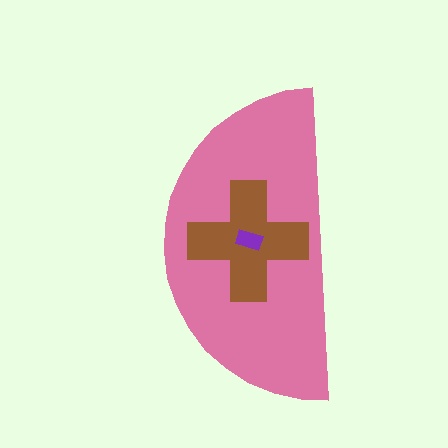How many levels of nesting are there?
3.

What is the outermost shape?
The pink semicircle.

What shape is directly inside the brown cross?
The purple rectangle.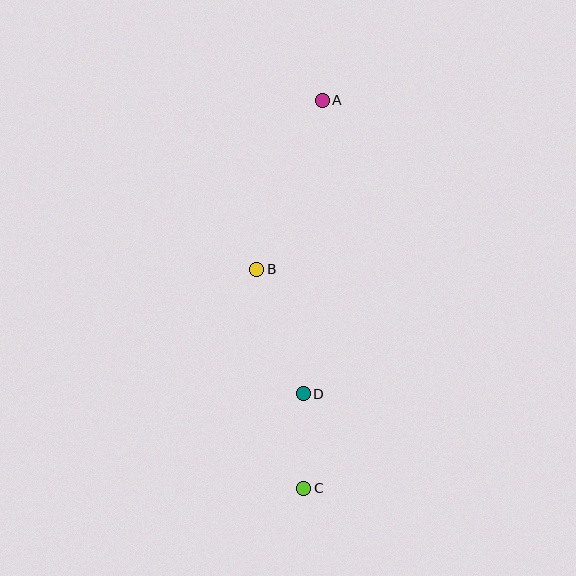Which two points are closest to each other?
Points C and D are closest to each other.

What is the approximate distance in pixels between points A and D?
The distance between A and D is approximately 294 pixels.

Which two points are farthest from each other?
Points A and C are farthest from each other.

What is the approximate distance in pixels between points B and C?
The distance between B and C is approximately 224 pixels.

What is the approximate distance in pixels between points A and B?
The distance between A and B is approximately 181 pixels.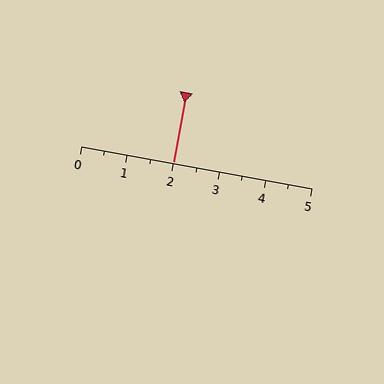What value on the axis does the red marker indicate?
The marker indicates approximately 2.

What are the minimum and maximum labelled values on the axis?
The axis runs from 0 to 5.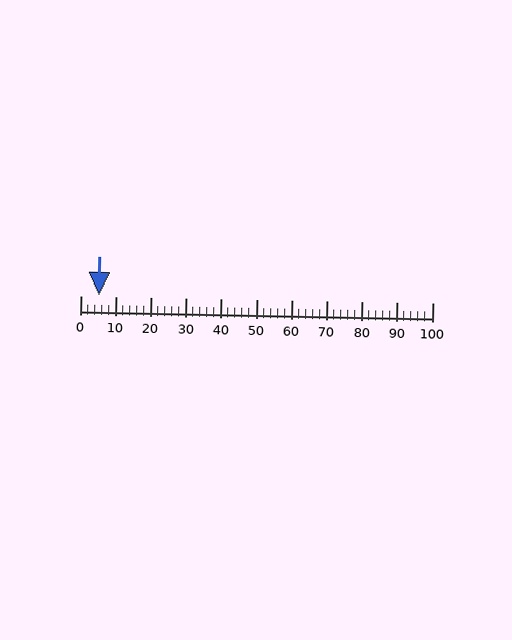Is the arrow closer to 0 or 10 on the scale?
The arrow is closer to 10.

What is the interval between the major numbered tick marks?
The major tick marks are spaced 10 units apart.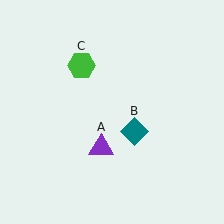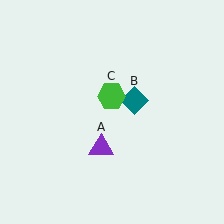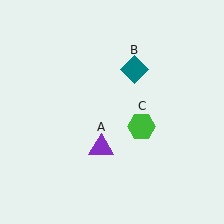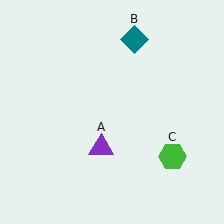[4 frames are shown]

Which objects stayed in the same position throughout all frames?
Purple triangle (object A) remained stationary.